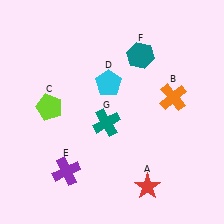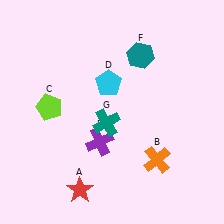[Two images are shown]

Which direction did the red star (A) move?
The red star (A) moved left.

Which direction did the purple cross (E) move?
The purple cross (E) moved right.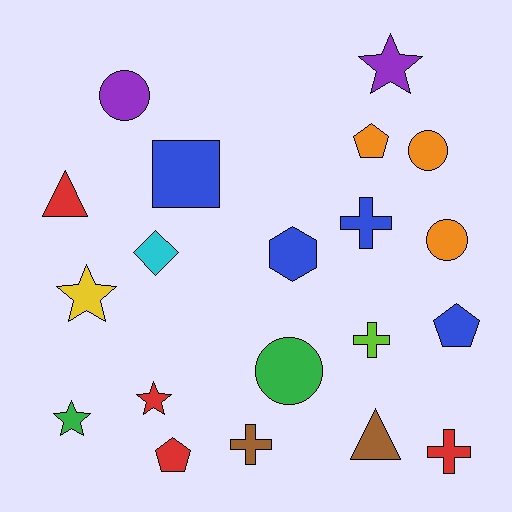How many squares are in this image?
There is 1 square.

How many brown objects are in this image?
There are 2 brown objects.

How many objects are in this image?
There are 20 objects.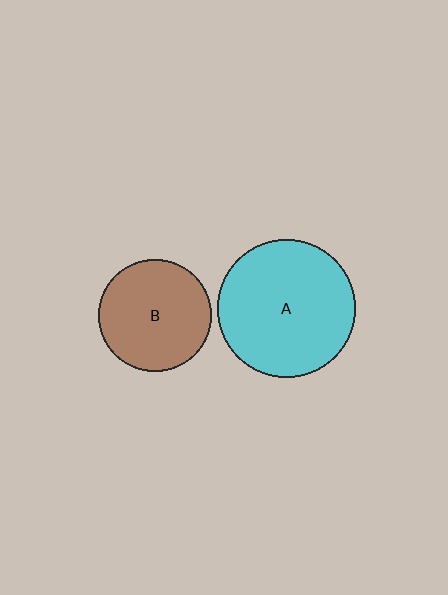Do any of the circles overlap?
No, none of the circles overlap.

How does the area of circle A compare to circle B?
Approximately 1.5 times.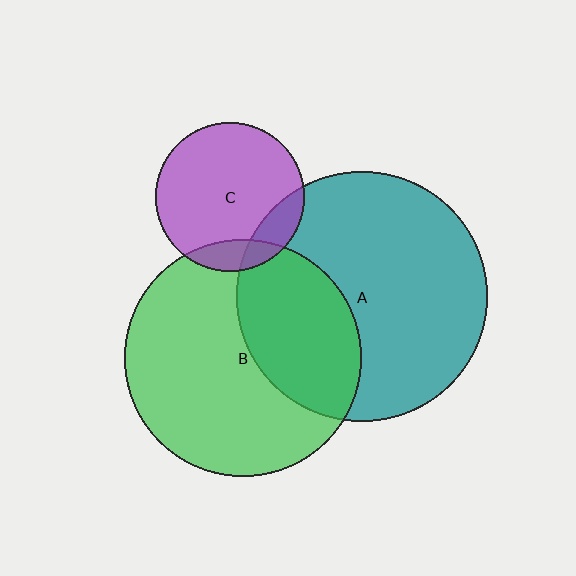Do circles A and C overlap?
Yes.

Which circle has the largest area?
Circle A (teal).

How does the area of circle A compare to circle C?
Approximately 2.8 times.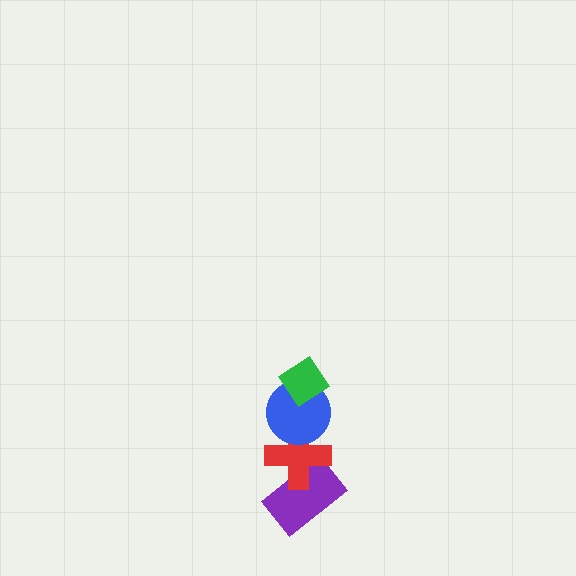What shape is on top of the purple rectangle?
The red cross is on top of the purple rectangle.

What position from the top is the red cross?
The red cross is 3rd from the top.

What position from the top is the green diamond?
The green diamond is 1st from the top.